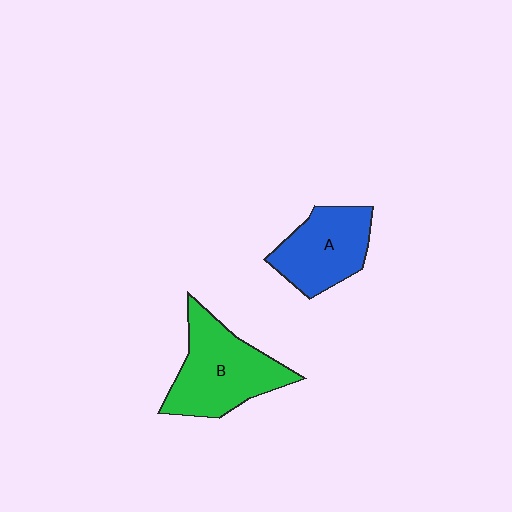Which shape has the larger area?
Shape B (green).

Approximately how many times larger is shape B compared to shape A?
Approximately 1.3 times.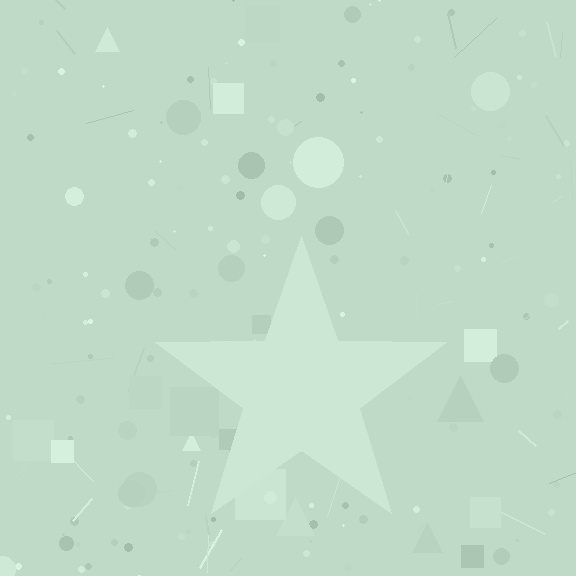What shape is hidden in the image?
A star is hidden in the image.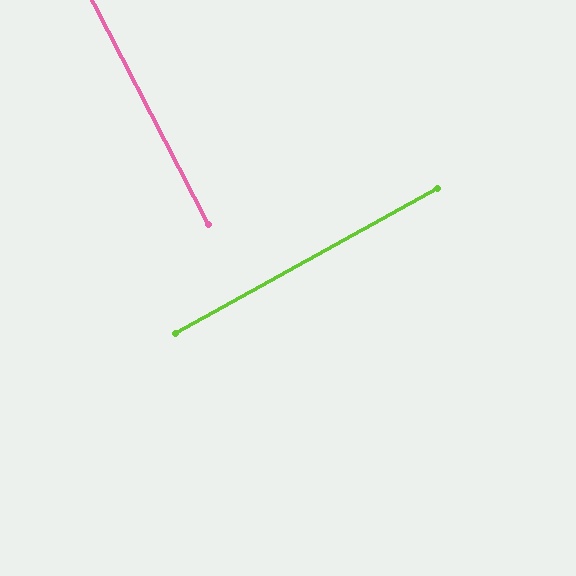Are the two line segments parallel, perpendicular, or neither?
Perpendicular — they meet at approximately 88°.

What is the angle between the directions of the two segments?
Approximately 88 degrees.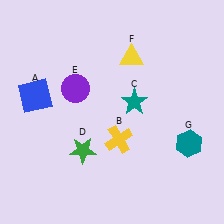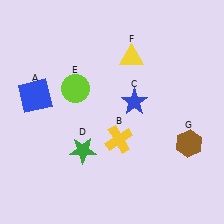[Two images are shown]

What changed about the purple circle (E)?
In Image 1, E is purple. In Image 2, it changed to lime.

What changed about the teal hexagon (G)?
In Image 1, G is teal. In Image 2, it changed to brown.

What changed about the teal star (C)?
In Image 1, C is teal. In Image 2, it changed to blue.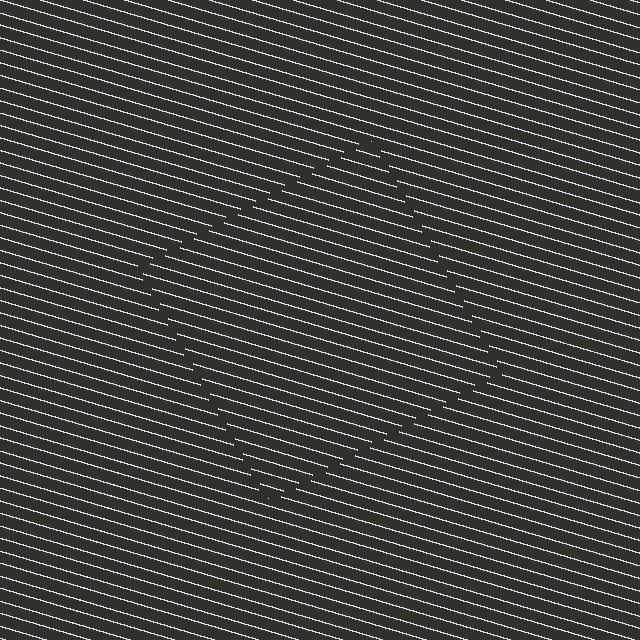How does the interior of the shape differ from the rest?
The interior of the shape contains the same grating, shifted by half a period — the contour is defined by the phase discontinuity where line-ends from the inner and outer gratings abut.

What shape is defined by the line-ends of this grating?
An illusory square. The interior of the shape contains the same grating, shifted by half a period — the contour is defined by the phase discontinuity where line-ends from the inner and outer gratings abut.